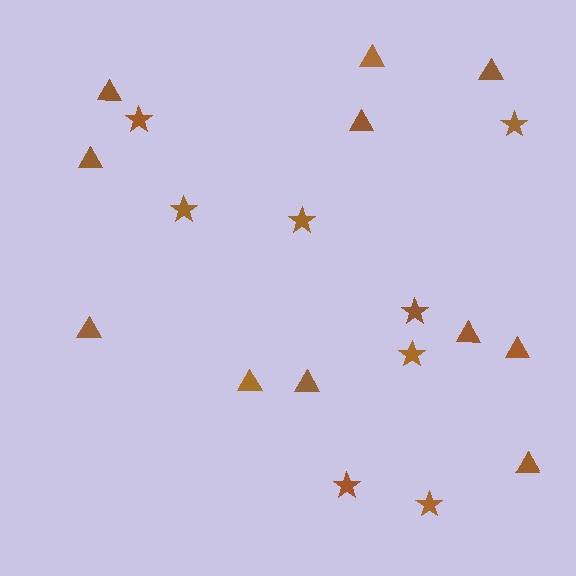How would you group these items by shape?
There are 2 groups: one group of triangles (11) and one group of stars (8).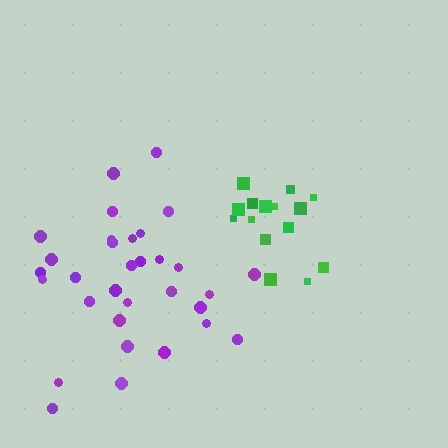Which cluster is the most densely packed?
Green.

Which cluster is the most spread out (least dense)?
Purple.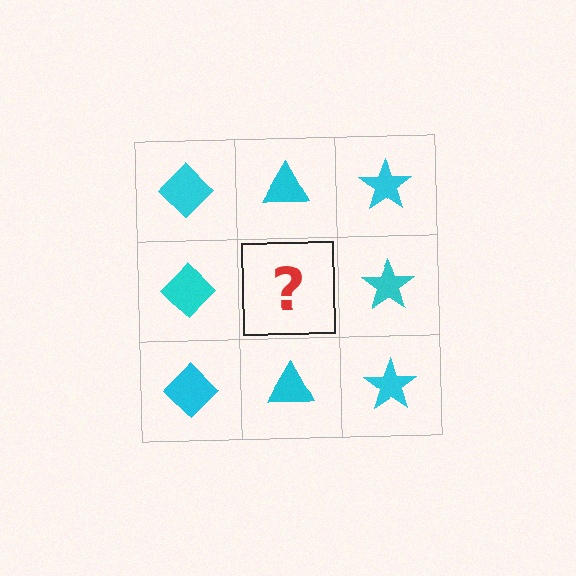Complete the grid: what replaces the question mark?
The question mark should be replaced with a cyan triangle.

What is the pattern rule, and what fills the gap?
The rule is that each column has a consistent shape. The gap should be filled with a cyan triangle.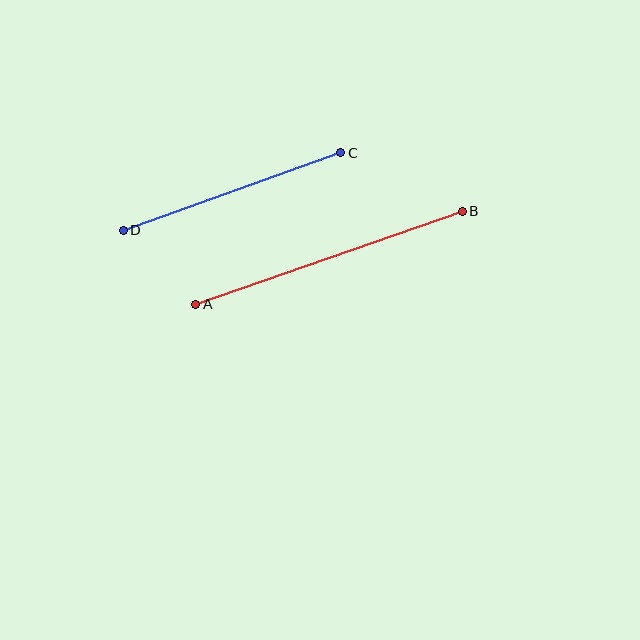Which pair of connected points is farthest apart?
Points A and B are farthest apart.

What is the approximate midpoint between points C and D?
The midpoint is at approximately (232, 192) pixels.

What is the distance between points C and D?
The distance is approximately 231 pixels.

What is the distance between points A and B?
The distance is approximately 282 pixels.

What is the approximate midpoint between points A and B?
The midpoint is at approximately (329, 258) pixels.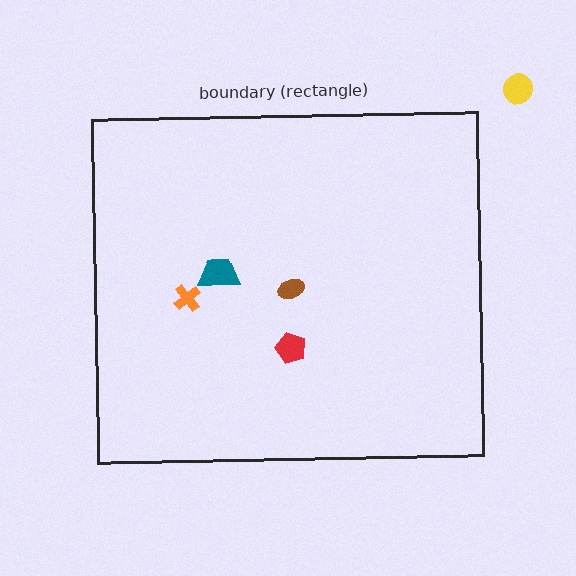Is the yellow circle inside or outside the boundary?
Outside.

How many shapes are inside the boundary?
4 inside, 1 outside.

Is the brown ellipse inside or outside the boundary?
Inside.